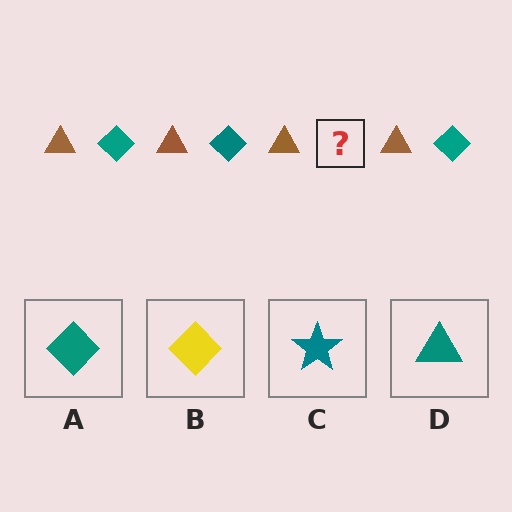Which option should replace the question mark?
Option A.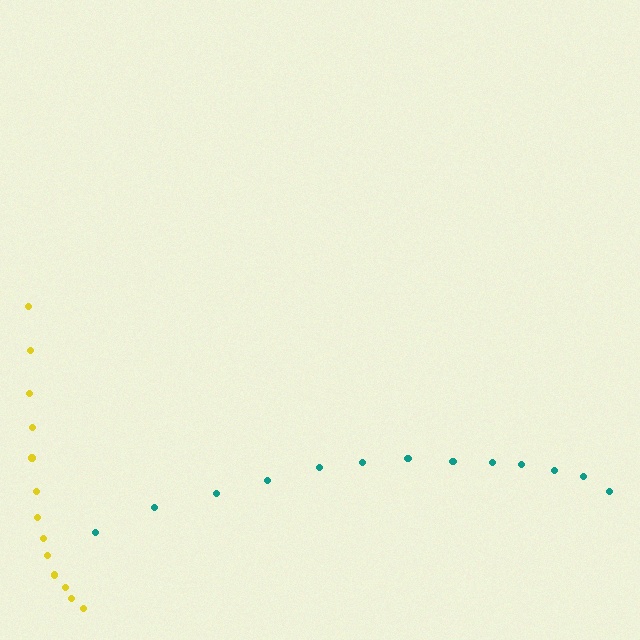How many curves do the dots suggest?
There are 2 distinct paths.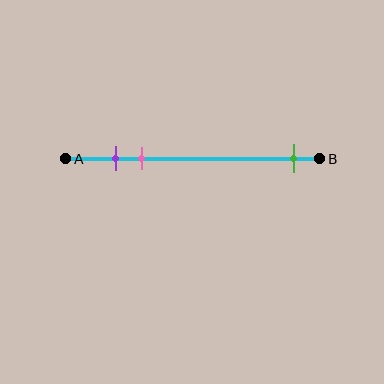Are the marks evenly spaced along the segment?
No, the marks are not evenly spaced.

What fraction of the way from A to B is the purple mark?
The purple mark is approximately 20% (0.2) of the way from A to B.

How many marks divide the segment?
There are 3 marks dividing the segment.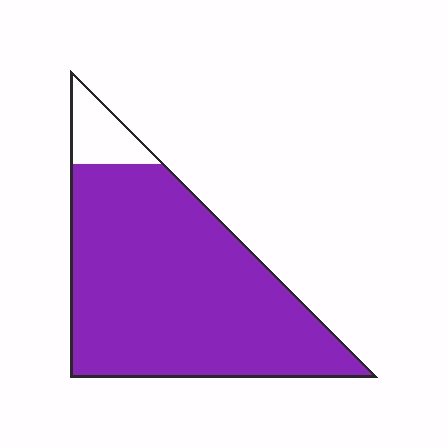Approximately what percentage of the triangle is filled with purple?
Approximately 90%.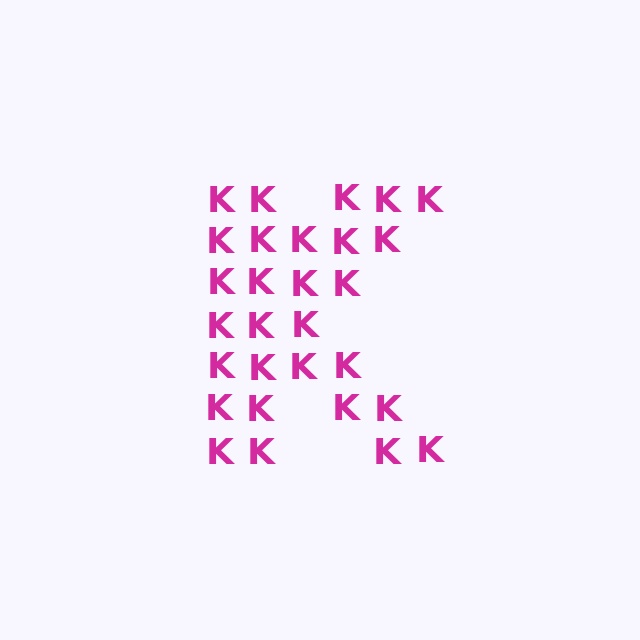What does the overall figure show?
The overall figure shows the letter K.